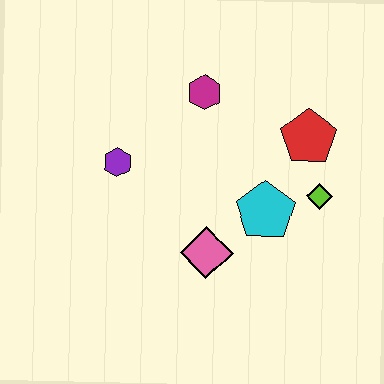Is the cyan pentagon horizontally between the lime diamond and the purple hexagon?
Yes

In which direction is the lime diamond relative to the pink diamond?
The lime diamond is to the right of the pink diamond.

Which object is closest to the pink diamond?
The cyan pentagon is closest to the pink diamond.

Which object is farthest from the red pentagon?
The purple hexagon is farthest from the red pentagon.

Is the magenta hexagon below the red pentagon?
No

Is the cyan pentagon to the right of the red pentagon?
No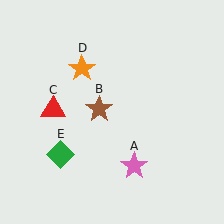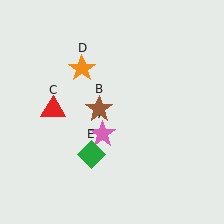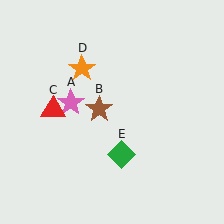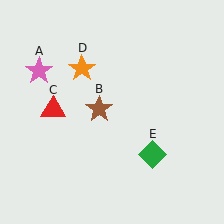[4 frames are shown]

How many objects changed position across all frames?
2 objects changed position: pink star (object A), green diamond (object E).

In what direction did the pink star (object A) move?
The pink star (object A) moved up and to the left.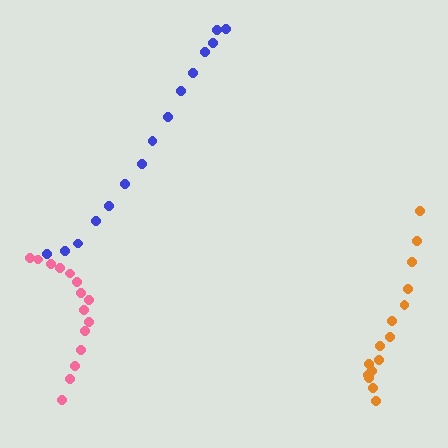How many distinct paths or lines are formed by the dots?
There are 3 distinct paths.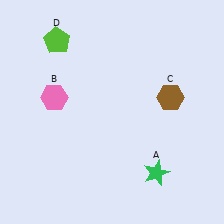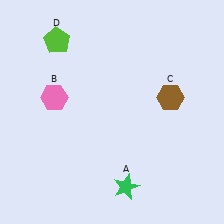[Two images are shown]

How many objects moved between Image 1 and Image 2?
1 object moved between the two images.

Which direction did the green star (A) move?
The green star (A) moved left.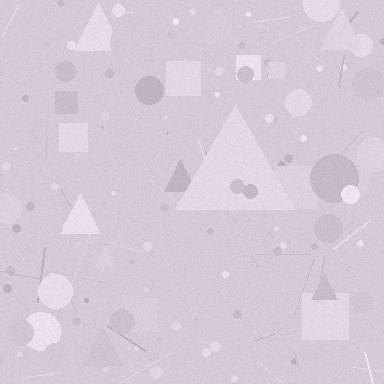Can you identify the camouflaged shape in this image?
The camouflaged shape is a triangle.